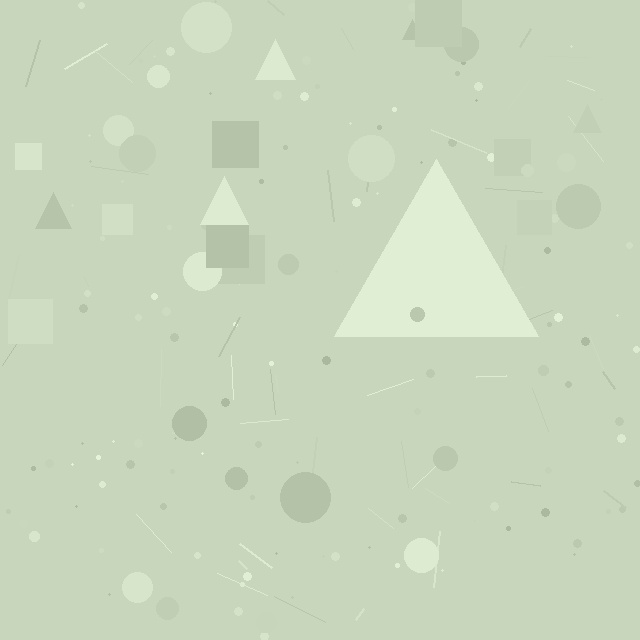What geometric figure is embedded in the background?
A triangle is embedded in the background.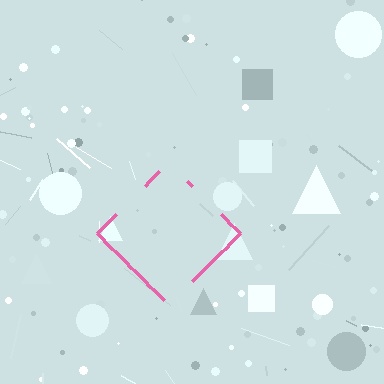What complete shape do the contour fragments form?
The contour fragments form a diamond.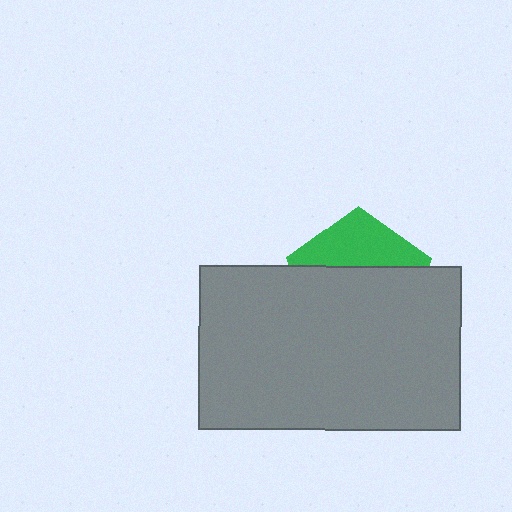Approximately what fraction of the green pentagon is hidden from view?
Roughly 64% of the green pentagon is hidden behind the gray rectangle.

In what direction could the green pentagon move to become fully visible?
The green pentagon could move up. That would shift it out from behind the gray rectangle entirely.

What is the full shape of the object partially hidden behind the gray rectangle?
The partially hidden object is a green pentagon.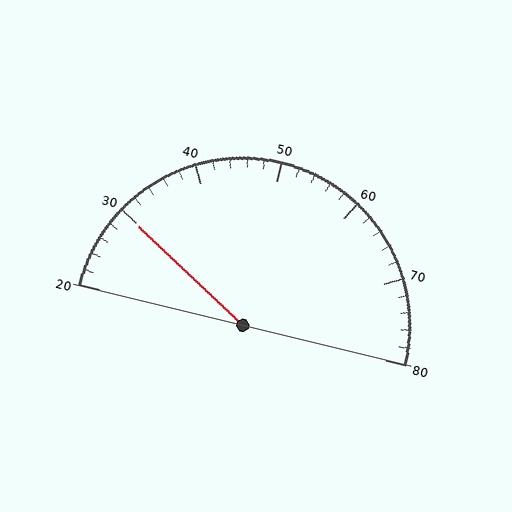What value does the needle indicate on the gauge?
The needle indicates approximately 30.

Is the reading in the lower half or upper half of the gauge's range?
The reading is in the lower half of the range (20 to 80).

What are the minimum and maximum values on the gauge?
The gauge ranges from 20 to 80.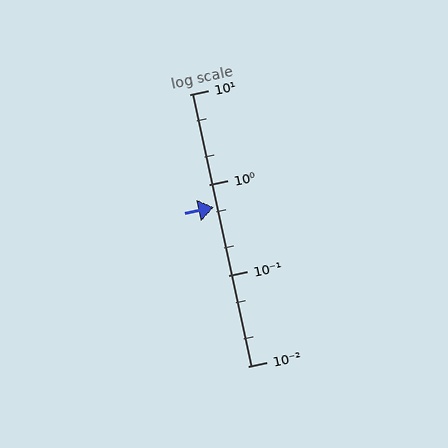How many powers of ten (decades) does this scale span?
The scale spans 3 decades, from 0.01 to 10.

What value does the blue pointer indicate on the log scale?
The pointer indicates approximately 0.57.